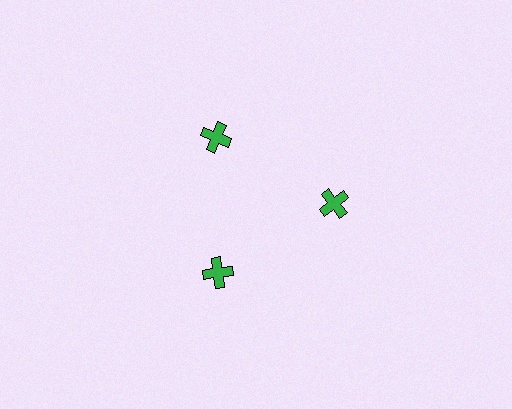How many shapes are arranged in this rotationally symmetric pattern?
There are 3 shapes, arranged in 3 groups of 1.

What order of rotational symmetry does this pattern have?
This pattern has 3-fold rotational symmetry.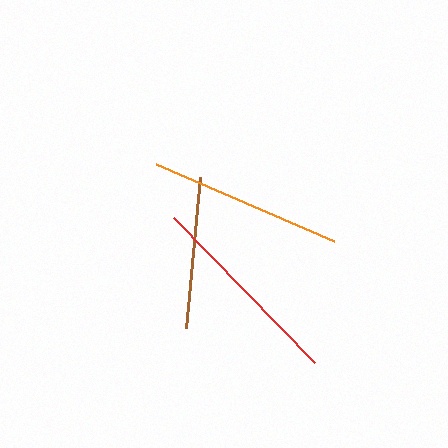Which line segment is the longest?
The red line is the longest at approximately 202 pixels.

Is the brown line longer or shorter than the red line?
The red line is longer than the brown line.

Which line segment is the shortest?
The brown line is the shortest at approximately 151 pixels.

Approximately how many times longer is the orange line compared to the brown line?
The orange line is approximately 1.3 times the length of the brown line.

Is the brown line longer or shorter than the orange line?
The orange line is longer than the brown line.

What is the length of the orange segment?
The orange segment is approximately 194 pixels long.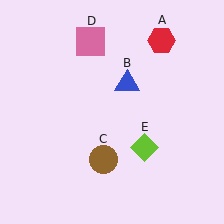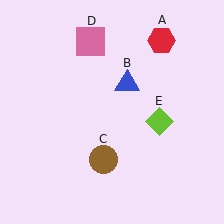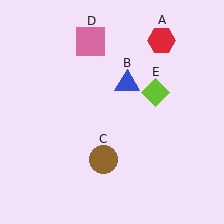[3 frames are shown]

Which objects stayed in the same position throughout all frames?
Red hexagon (object A) and blue triangle (object B) and brown circle (object C) and pink square (object D) remained stationary.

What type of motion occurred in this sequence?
The lime diamond (object E) rotated counterclockwise around the center of the scene.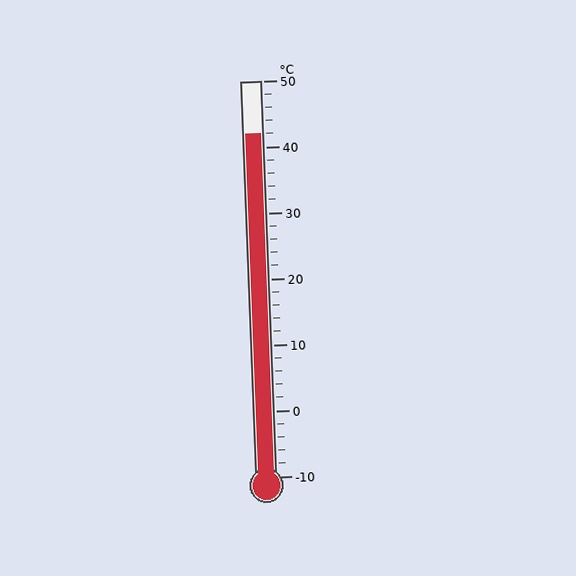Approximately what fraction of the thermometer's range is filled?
The thermometer is filled to approximately 85% of its range.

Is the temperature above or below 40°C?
The temperature is above 40°C.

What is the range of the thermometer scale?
The thermometer scale ranges from -10°C to 50°C.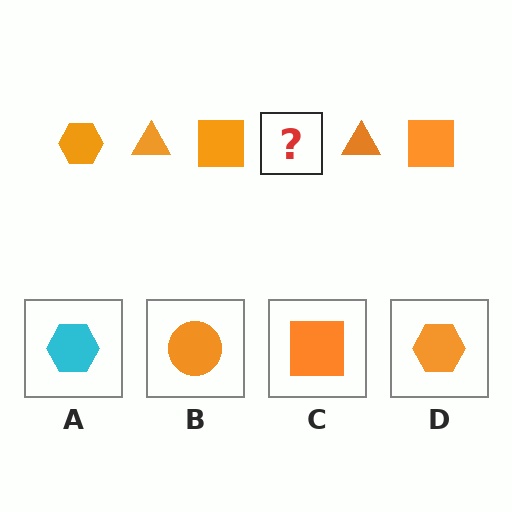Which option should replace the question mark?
Option D.